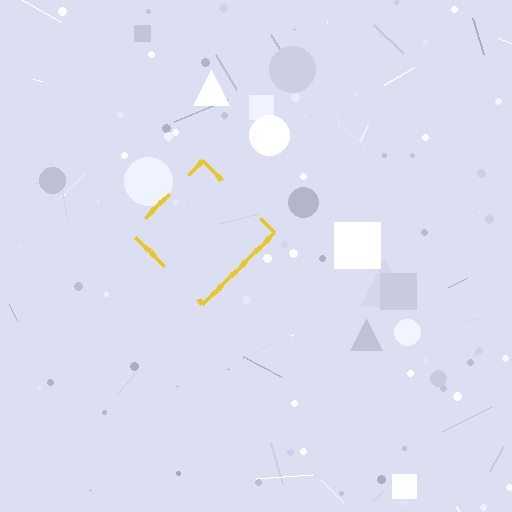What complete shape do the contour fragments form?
The contour fragments form a diamond.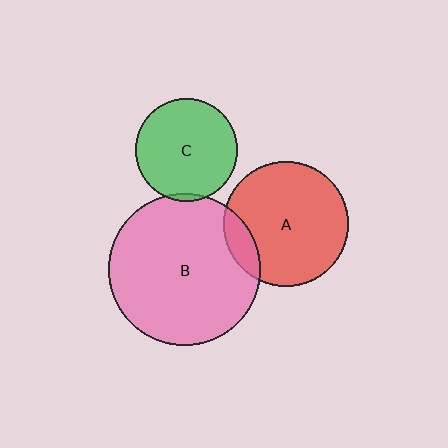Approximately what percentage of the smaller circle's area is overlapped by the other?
Approximately 10%.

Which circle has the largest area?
Circle B (pink).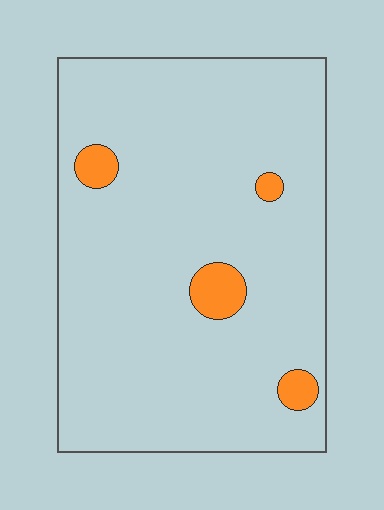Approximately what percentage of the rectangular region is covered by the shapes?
Approximately 5%.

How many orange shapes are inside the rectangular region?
4.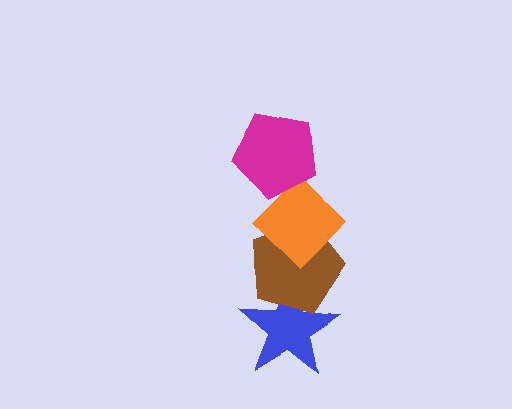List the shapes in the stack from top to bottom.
From top to bottom: the magenta pentagon, the orange diamond, the brown pentagon, the blue star.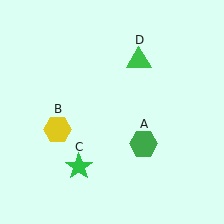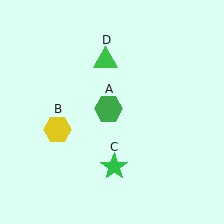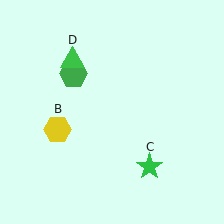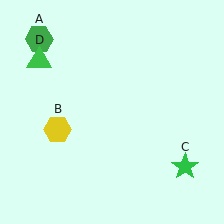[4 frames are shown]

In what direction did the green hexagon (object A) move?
The green hexagon (object A) moved up and to the left.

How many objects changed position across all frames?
3 objects changed position: green hexagon (object A), green star (object C), green triangle (object D).